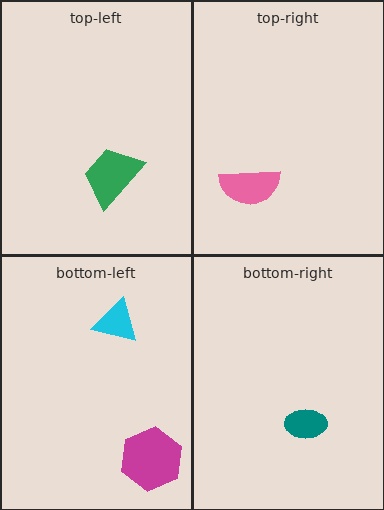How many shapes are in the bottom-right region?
1.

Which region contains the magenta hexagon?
The bottom-left region.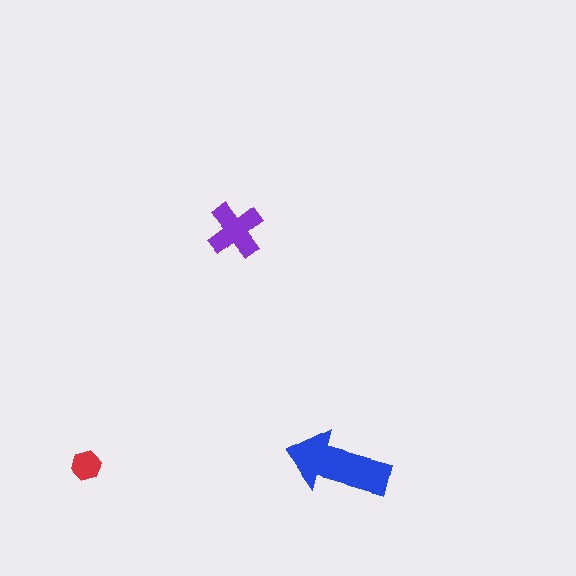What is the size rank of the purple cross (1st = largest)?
2nd.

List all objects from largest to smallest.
The blue arrow, the purple cross, the red hexagon.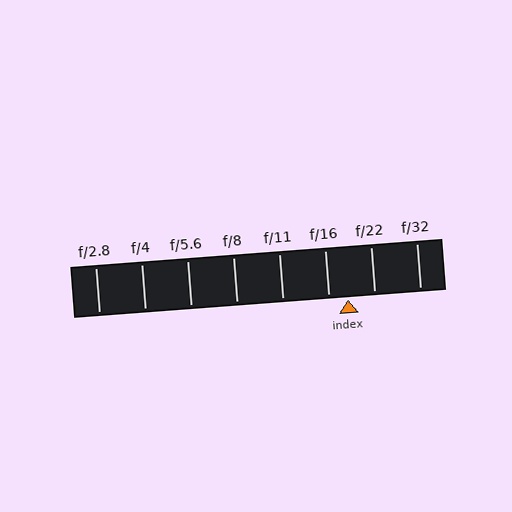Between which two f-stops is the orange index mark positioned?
The index mark is between f/16 and f/22.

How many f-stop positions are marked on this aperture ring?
There are 8 f-stop positions marked.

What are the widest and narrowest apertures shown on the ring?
The widest aperture shown is f/2.8 and the narrowest is f/32.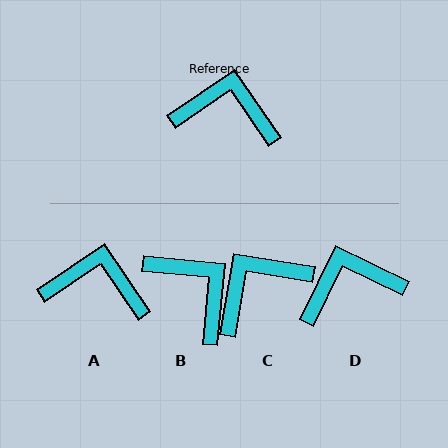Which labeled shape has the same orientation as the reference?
A.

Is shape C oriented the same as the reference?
No, it is off by about 46 degrees.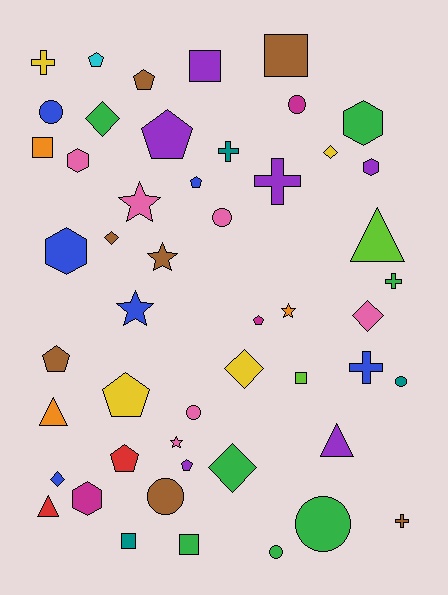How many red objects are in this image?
There are 2 red objects.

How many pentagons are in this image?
There are 9 pentagons.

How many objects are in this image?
There are 50 objects.